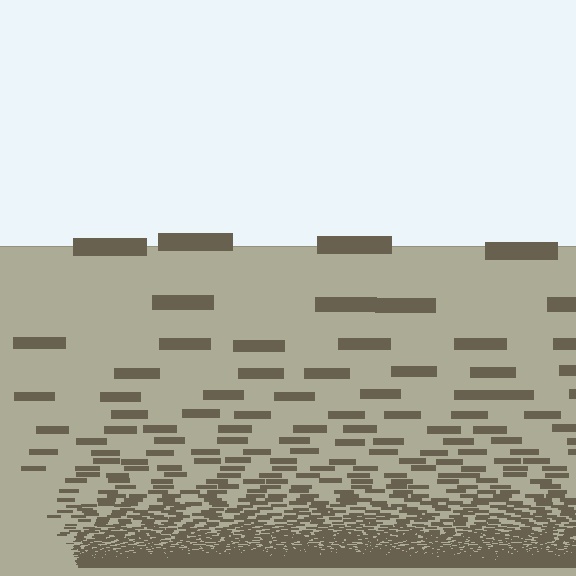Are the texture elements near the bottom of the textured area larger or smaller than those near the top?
Smaller. The gradient is inverted — elements near the bottom are smaller and denser.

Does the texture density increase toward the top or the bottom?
Density increases toward the bottom.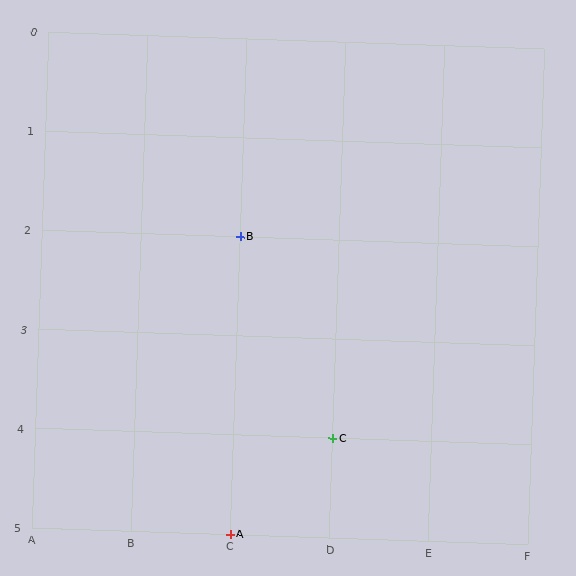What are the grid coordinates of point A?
Point A is at grid coordinates (C, 5).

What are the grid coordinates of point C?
Point C is at grid coordinates (D, 4).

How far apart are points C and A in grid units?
Points C and A are 1 column and 1 row apart (about 1.4 grid units diagonally).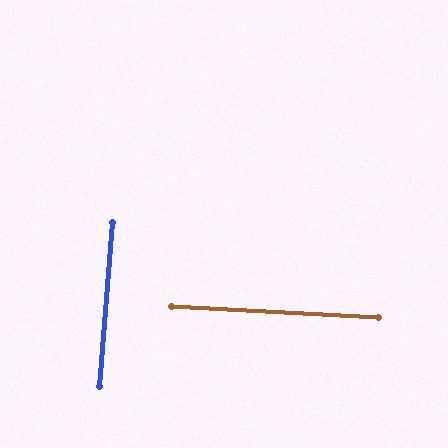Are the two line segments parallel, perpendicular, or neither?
Perpendicular — they meet at approximately 88°.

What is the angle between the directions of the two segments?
Approximately 88 degrees.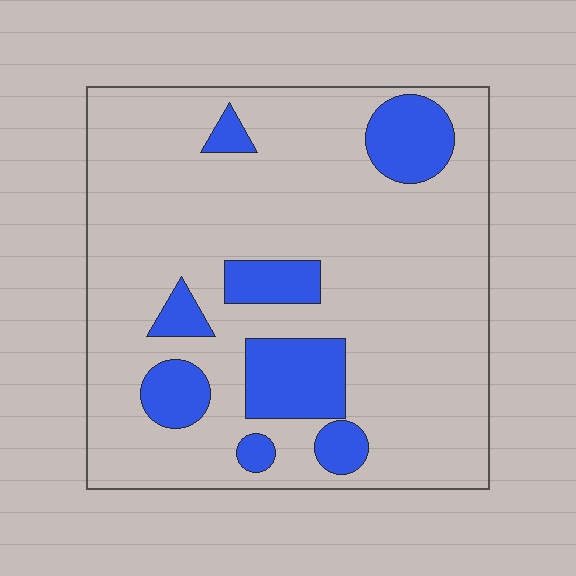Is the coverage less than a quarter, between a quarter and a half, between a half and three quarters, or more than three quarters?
Less than a quarter.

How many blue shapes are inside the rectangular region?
8.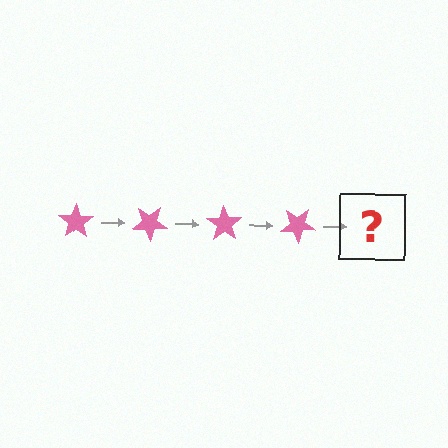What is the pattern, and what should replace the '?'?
The pattern is that the star rotates 35 degrees each step. The '?' should be a pink star rotated 140 degrees.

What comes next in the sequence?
The next element should be a pink star rotated 140 degrees.